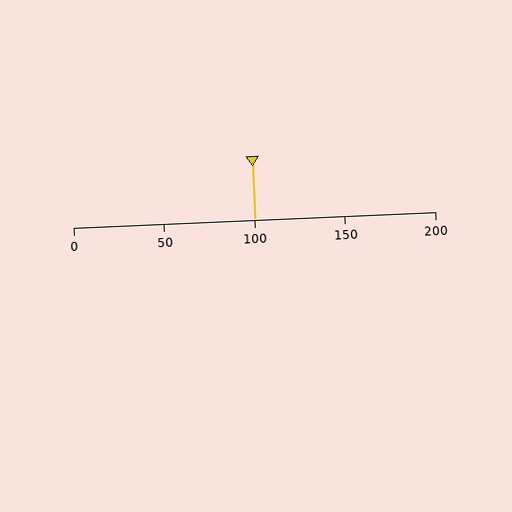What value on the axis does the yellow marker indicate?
The marker indicates approximately 100.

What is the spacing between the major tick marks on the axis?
The major ticks are spaced 50 apart.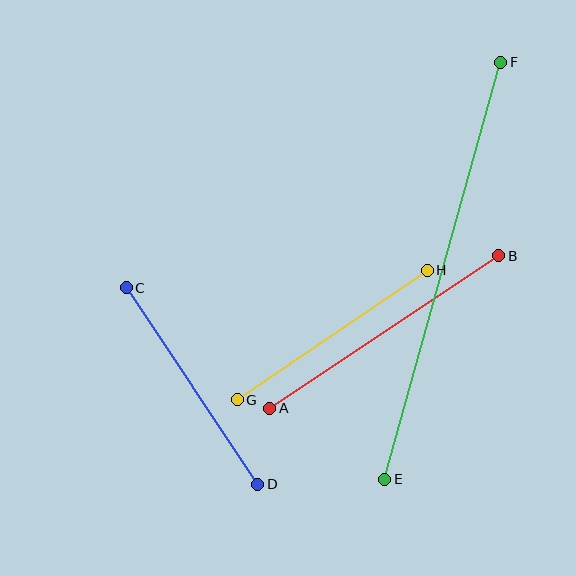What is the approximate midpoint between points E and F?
The midpoint is at approximately (443, 271) pixels.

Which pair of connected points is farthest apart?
Points E and F are farthest apart.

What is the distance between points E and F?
The distance is approximately 433 pixels.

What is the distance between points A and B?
The distance is approximately 275 pixels.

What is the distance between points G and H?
The distance is approximately 230 pixels.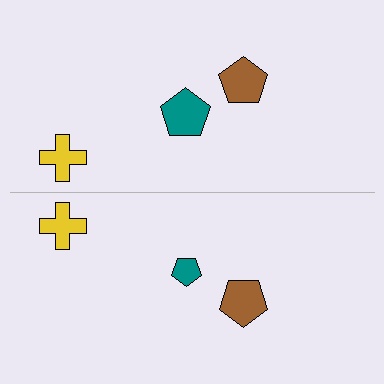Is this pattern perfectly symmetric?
No, the pattern is not perfectly symmetric. The teal pentagon on the bottom side has a different size than its mirror counterpart.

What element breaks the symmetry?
The teal pentagon on the bottom side has a different size than its mirror counterpart.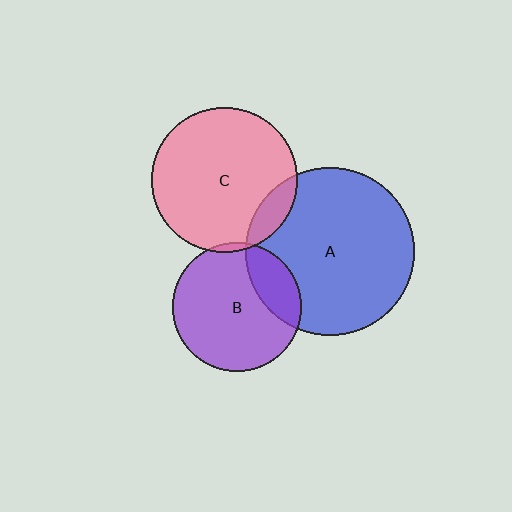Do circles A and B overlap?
Yes.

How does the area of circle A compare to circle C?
Approximately 1.3 times.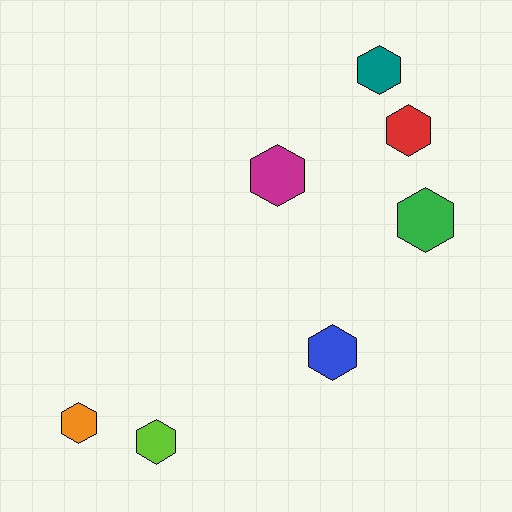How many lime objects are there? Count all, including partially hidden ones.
There is 1 lime object.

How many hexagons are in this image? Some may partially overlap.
There are 7 hexagons.